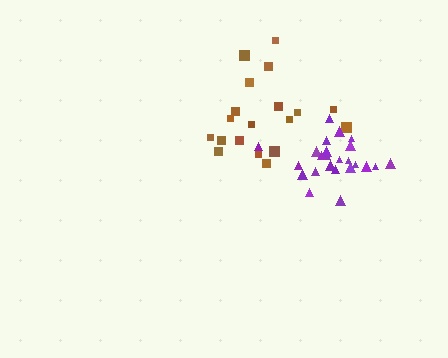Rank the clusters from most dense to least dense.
purple, brown.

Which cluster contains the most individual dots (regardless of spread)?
Purple (24).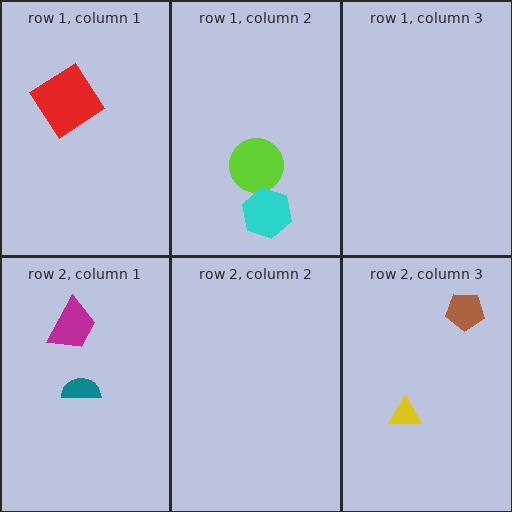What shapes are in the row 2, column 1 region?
The magenta trapezoid, the teal semicircle.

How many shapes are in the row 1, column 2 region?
2.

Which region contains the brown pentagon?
The row 2, column 3 region.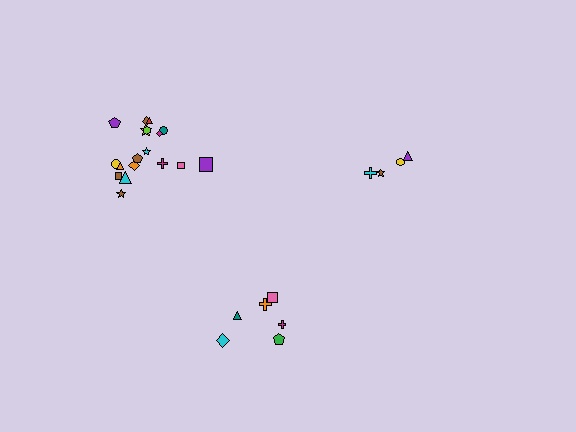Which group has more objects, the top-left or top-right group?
The top-left group.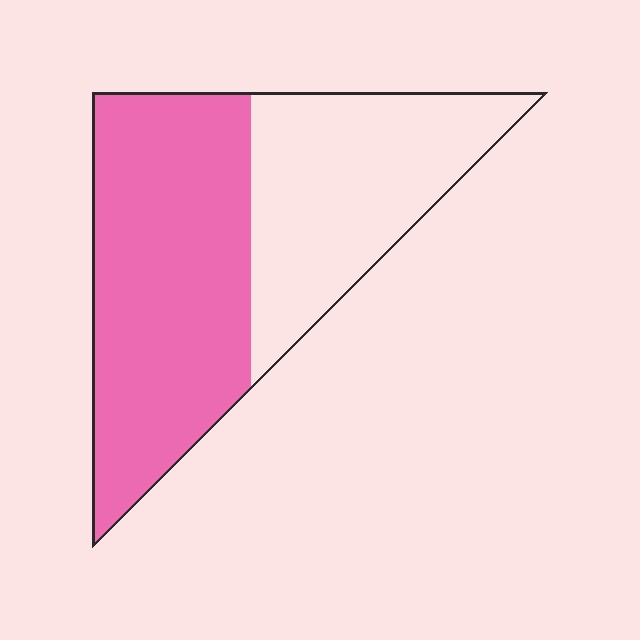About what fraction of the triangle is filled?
About three fifths (3/5).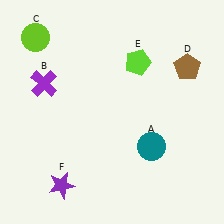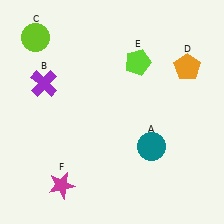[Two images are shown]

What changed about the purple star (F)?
In Image 1, F is purple. In Image 2, it changed to magenta.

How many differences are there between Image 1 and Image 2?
There are 2 differences between the two images.